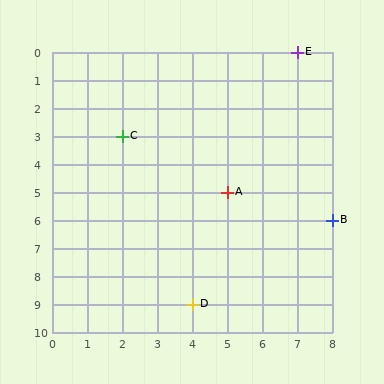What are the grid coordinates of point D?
Point D is at grid coordinates (4, 9).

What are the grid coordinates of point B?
Point B is at grid coordinates (8, 6).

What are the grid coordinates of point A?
Point A is at grid coordinates (5, 5).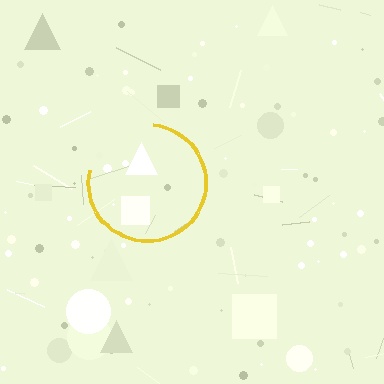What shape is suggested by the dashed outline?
The dashed outline suggests a circle.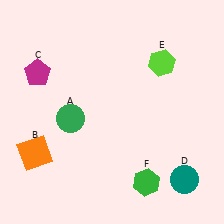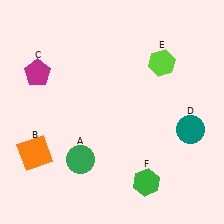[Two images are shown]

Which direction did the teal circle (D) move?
The teal circle (D) moved up.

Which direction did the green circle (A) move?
The green circle (A) moved down.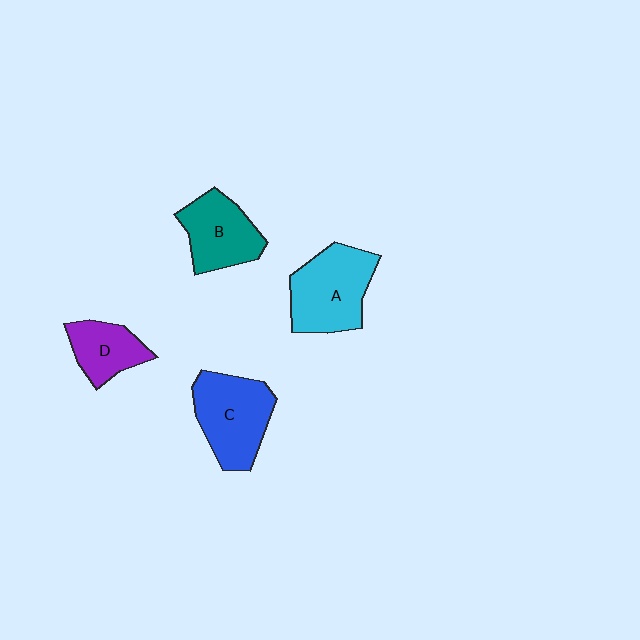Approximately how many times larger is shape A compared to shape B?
Approximately 1.3 times.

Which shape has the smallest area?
Shape D (purple).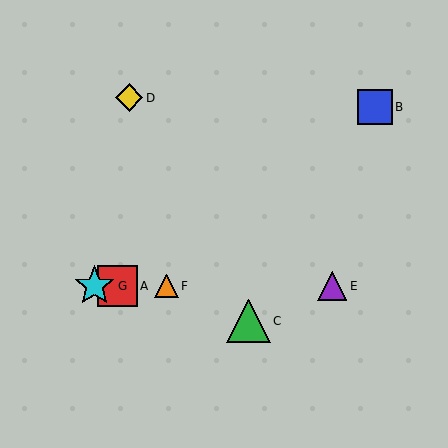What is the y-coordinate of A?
Object A is at y≈286.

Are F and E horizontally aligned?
Yes, both are at y≈286.